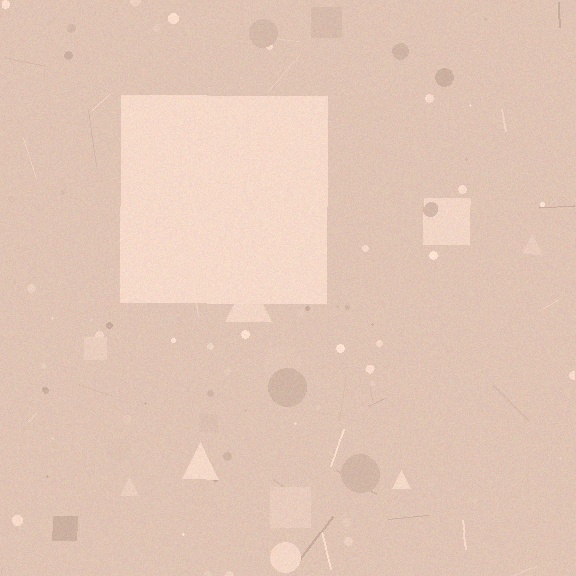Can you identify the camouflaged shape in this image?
The camouflaged shape is a square.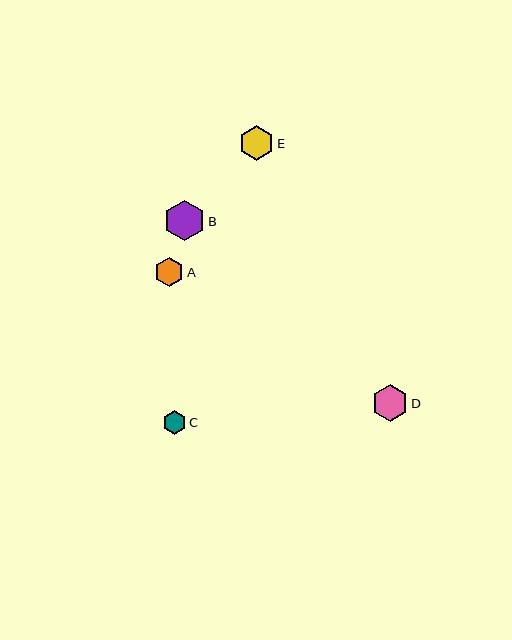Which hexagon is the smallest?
Hexagon C is the smallest with a size of approximately 24 pixels.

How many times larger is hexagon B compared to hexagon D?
Hexagon B is approximately 1.1 times the size of hexagon D.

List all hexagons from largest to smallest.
From largest to smallest: B, D, E, A, C.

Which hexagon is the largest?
Hexagon B is the largest with a size of approximately 40 pixels.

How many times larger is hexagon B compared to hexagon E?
Hexagon B is approximately 1.2 times the size of hexagon E.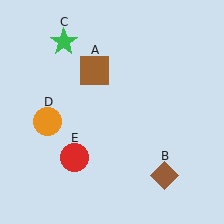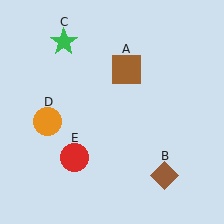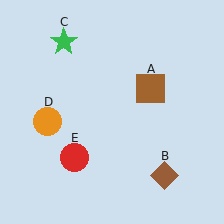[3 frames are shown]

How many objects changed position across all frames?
1 object changed position: brown square (object A).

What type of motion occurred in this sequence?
The brown square (object A) rotated clockwise around the center of the scene.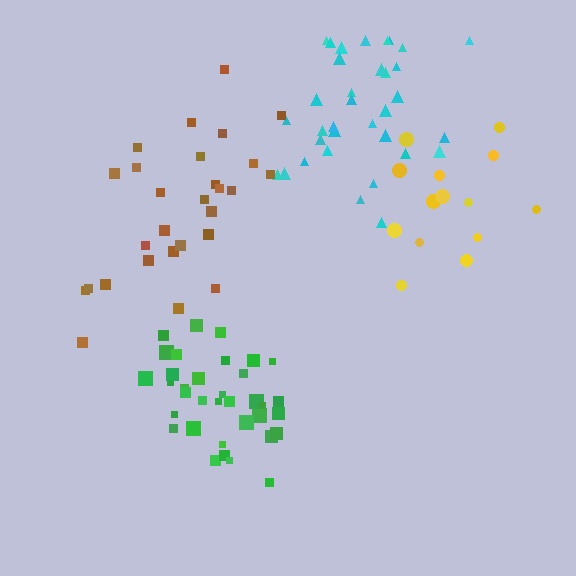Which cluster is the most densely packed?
Green.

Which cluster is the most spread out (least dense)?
Yellow.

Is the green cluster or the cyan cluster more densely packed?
Green.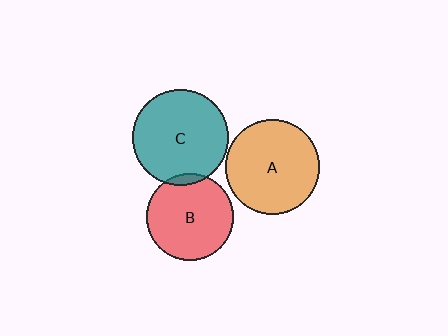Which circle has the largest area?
Circle C (teal).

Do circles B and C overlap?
Yes.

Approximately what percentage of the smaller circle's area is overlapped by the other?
Approximately 5%.